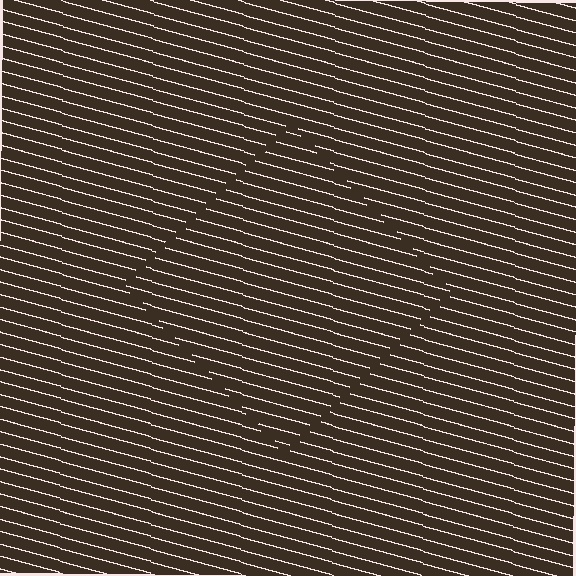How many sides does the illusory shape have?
4 sides — the line-ends trace a square.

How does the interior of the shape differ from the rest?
The interior of the shape contains the same grating, shifted by half a period — the contour is defined by the phase discontinuity where line-ends from the inner and outer gratings abut.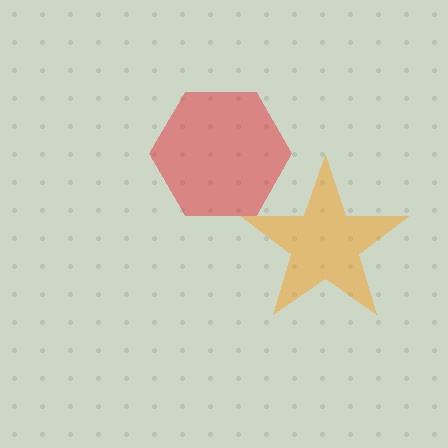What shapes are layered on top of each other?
The layered shapes are: a red hexagon, an orange star.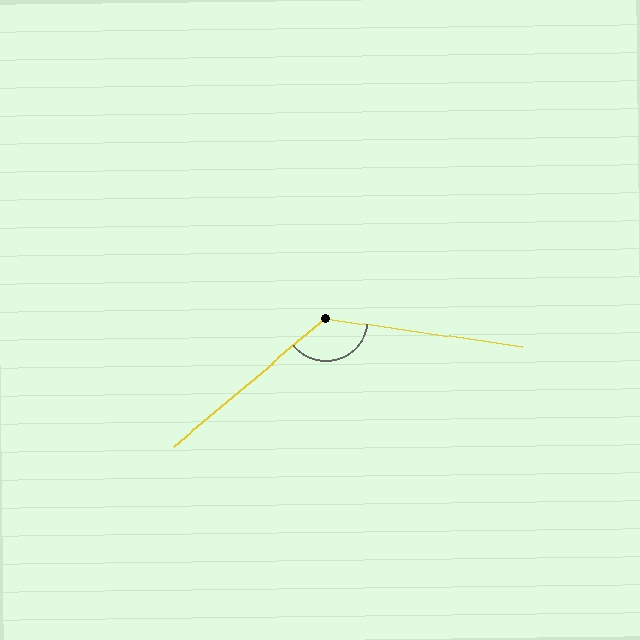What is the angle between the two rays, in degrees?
Approximately 132 degrees.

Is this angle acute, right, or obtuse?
It is obtuse.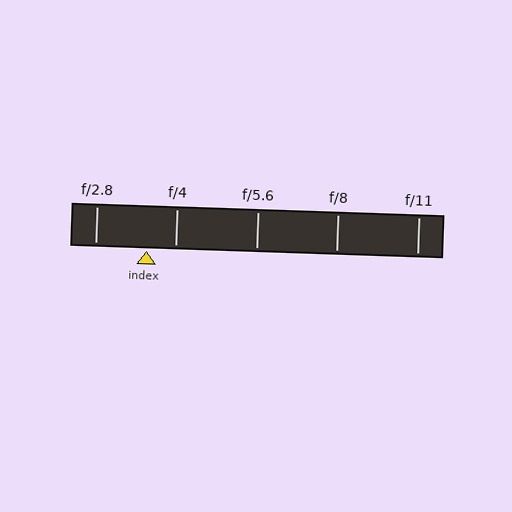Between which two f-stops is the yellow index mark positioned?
The index mark is between f/2.8 and f/4.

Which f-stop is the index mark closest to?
The index mark is closest to f/4.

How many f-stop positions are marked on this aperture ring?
There are 5 f-stop positions marked.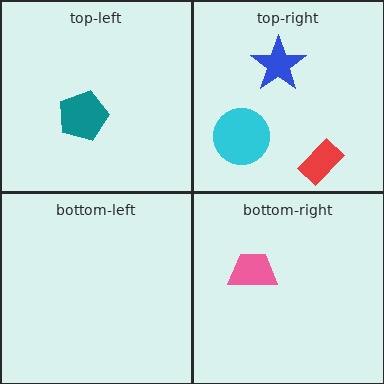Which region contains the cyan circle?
The top-right region.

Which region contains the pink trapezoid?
The bottom-right region.